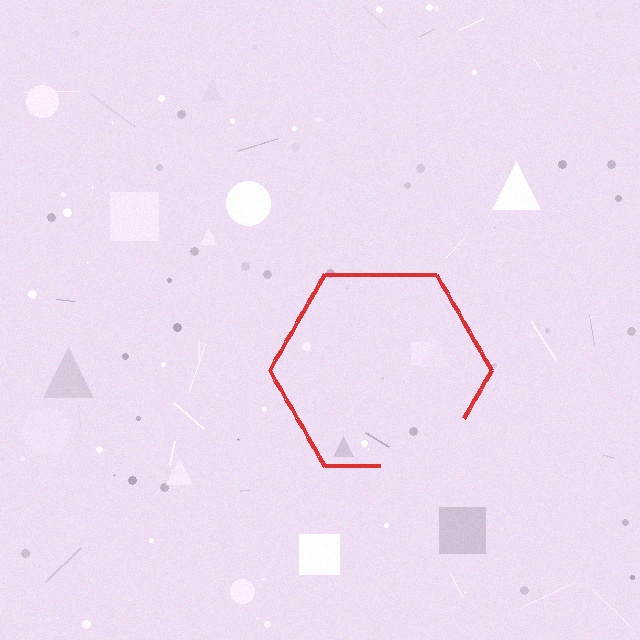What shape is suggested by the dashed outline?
The dashed outline suggests a hexagon.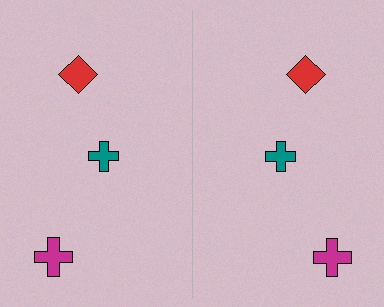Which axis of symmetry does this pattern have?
The pattern has a vertical axis of symmetry running through the center of the image.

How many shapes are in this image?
There are 6 shapes in this image.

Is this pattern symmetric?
Yes, this pattern has bilateral (reflection) symmetry.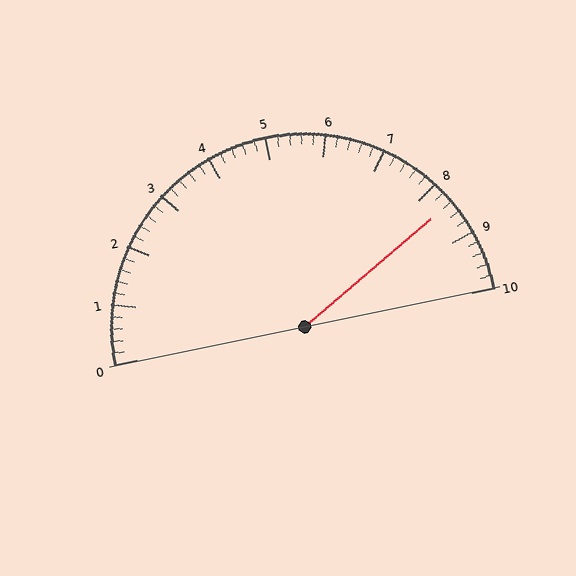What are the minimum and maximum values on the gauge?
The gauge ranges from 0 to 10.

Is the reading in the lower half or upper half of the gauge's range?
The reading is in the upper half of the range (0 to 10).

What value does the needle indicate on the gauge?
The needle indicates approximately 8.4.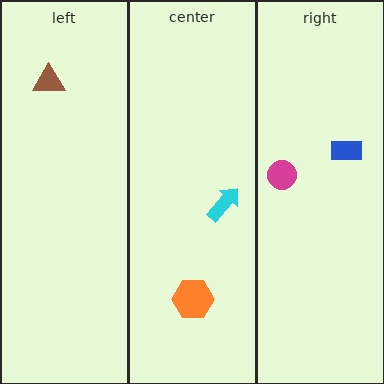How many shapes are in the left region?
1.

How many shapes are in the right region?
2.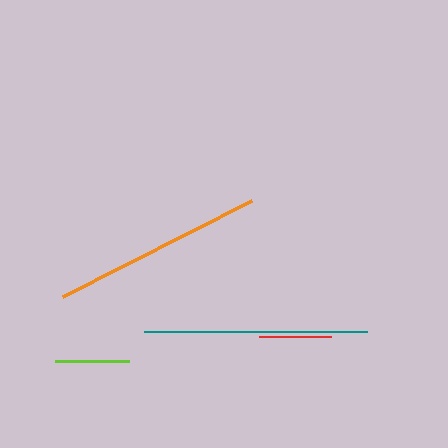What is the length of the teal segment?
The teal segment is approximately 223 pixels long.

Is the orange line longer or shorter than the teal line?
The teal line is longer than the orange line.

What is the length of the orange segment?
The orange segment is approximately 211 pixels long.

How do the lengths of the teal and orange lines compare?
The teal and orange lines are approximately the same length.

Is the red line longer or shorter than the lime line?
The lime line is longer than the red line.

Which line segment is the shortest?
The red line is the shortest at approximately 71 pixels.